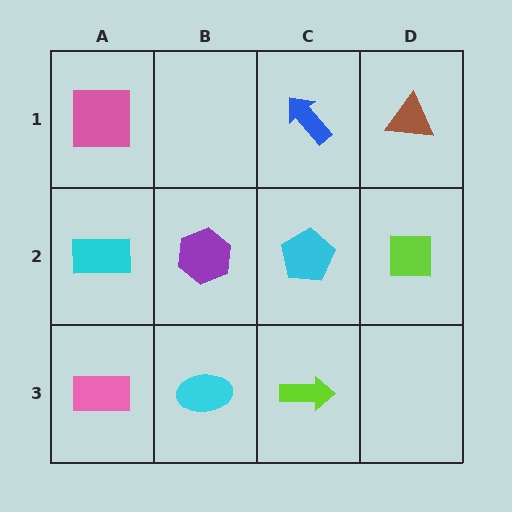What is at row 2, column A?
A cyan rectangle.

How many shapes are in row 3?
3 shapes.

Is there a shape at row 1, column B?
No, that cell is empty.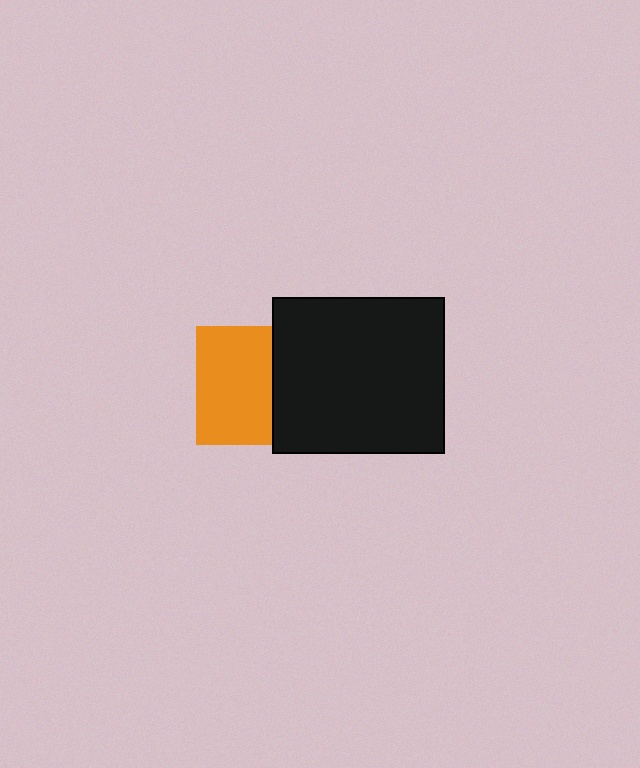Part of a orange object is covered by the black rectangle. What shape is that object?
It is a square.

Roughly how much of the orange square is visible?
About half of it is visible (roughly 63%).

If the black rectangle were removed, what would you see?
You would see the complete orange square.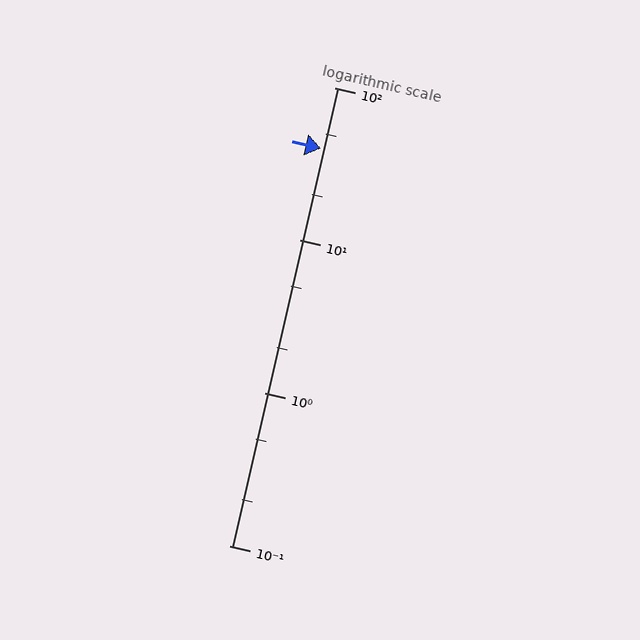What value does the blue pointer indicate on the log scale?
The pointer indicates approximately 40.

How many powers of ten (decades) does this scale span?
The scale spans 3 decades, from 0.1 to 100.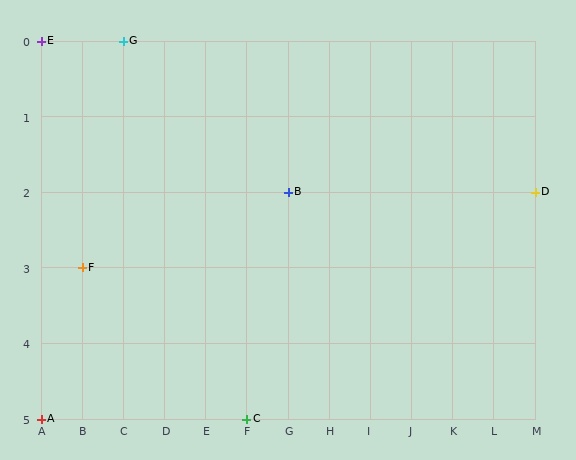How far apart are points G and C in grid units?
Points G and C are 3 columns and 5 rows apart (about 5.8 grid units diagonally).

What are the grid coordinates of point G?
Point G is at grid coordinates (C, 0).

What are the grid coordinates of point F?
Point F is at grid coordinates (B, 3).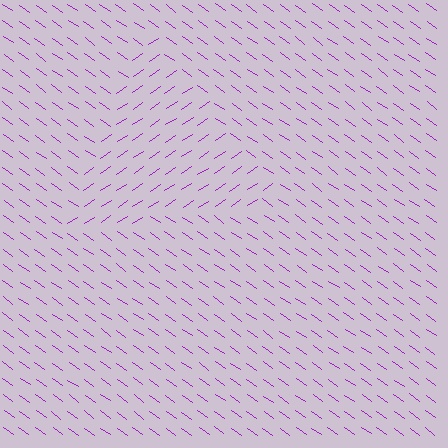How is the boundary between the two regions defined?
The boundary is defined purely by a change in line orientation (approximately 69 degrees difference). All lines are the same color and thickness.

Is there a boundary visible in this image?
Yes, there is a texture boundary formed by a change in line orientation.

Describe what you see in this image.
The image is filled with small purple line segments. A triangle region in the image has lines oriented differently from the surrounding lines, creating a visible texture boundary.